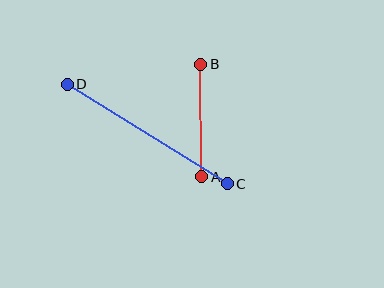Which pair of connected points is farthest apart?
Points C and D are farthest apart.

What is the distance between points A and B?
The distance is approximately 113 pixels.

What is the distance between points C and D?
The distance is approximately 188 pixels.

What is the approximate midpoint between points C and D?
The midpoint is at approximately (147, 134) pixels.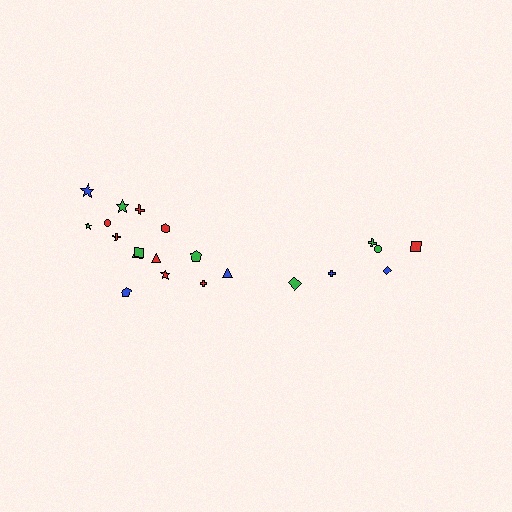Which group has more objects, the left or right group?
The left group.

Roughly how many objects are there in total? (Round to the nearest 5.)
Roughly 20 objects in total.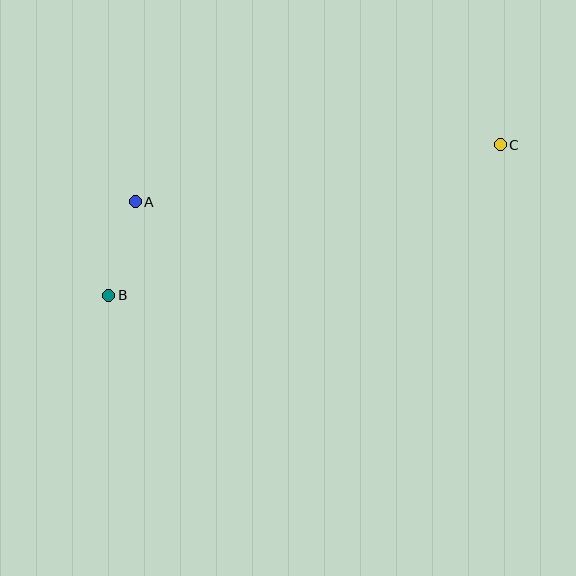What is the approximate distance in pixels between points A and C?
The distance between A and C is approximately 369 pixels.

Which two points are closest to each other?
Points A and B are closest to each other.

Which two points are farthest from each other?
Points B and C are farthest from each other.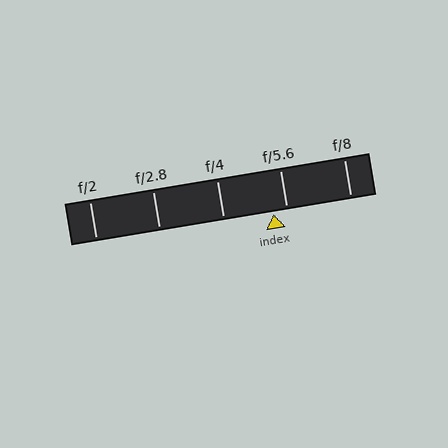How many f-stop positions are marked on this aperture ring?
There are 5 f-stop positions marked.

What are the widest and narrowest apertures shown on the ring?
The widest aperture shown is f/2 and the narrowest is f/8.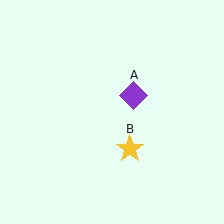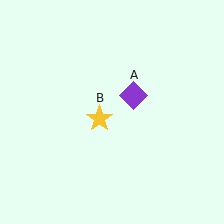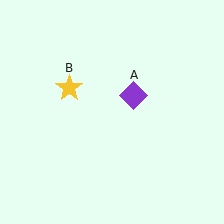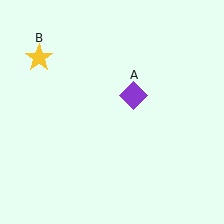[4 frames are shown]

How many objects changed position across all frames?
1 object changed position: yellow star (object B).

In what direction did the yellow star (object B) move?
The yellow star (object B) moved up and to the left.